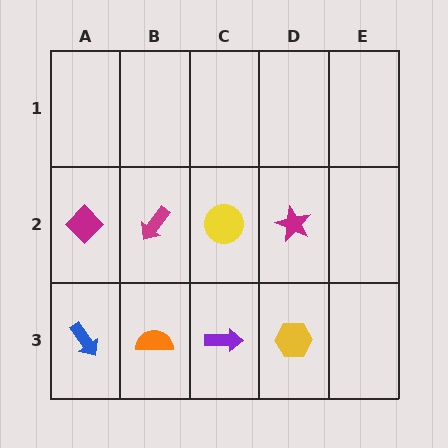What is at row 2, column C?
A yellow circle.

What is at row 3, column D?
A yellow hexagon.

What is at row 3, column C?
A purple arrow.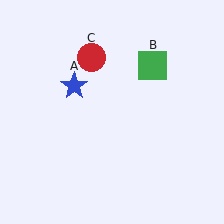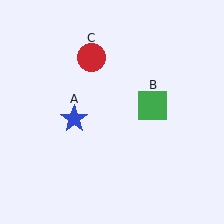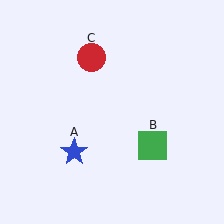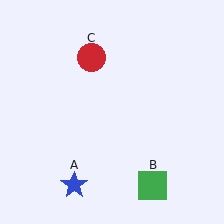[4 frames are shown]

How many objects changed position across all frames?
2 objects changed position: blue star (object A), green square (object B).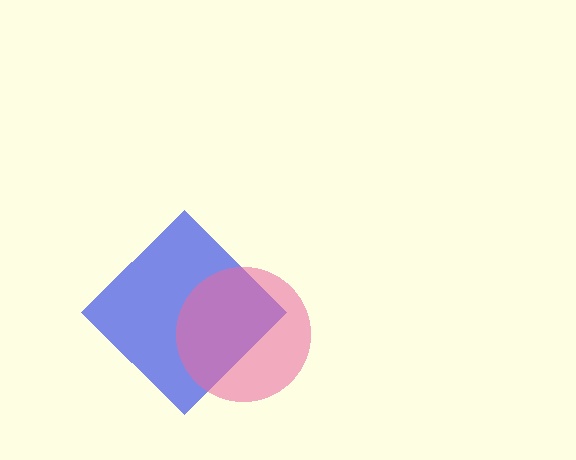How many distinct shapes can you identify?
There are 2 distinct shapes: a blue diamond, a pink circle.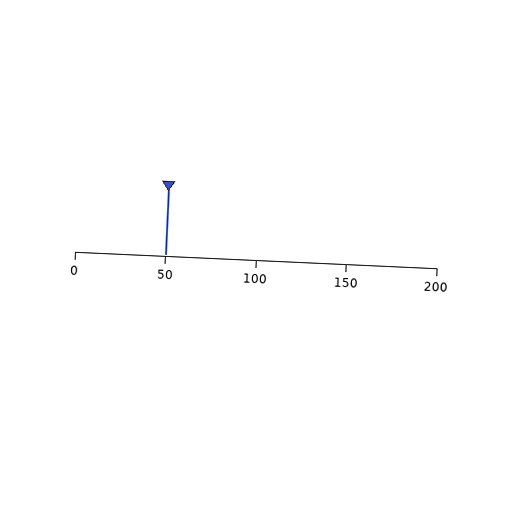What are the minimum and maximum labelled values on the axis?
The axis runs from 0 to 200.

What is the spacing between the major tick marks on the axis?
The major ticks are spaced 50 apart.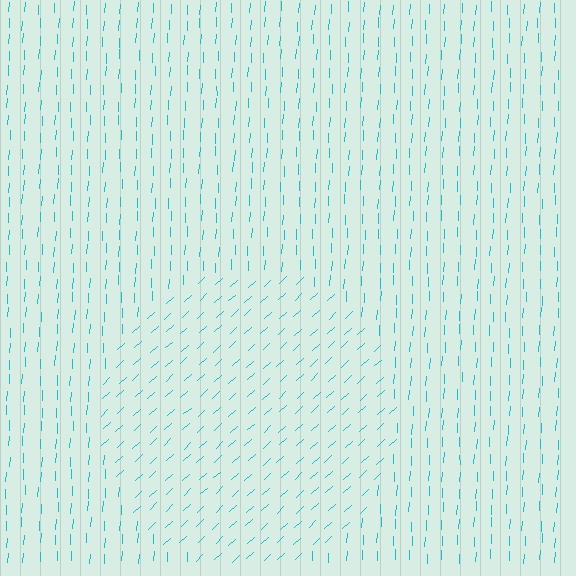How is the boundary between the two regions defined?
The boundary is defined purely by a change in line orientation (approximately 45 degrees difference). All lines are the same color and thickness.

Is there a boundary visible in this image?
Yes, there is a texture boundary formed by a change in line orientation.